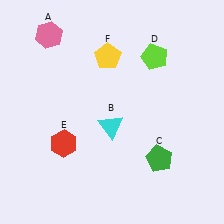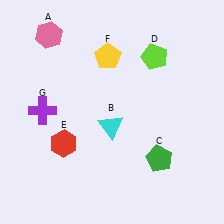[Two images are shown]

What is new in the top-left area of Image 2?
A purple cross (G) was added in the top-left area of Image 2.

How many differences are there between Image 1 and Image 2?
There is 1 difference between the two images.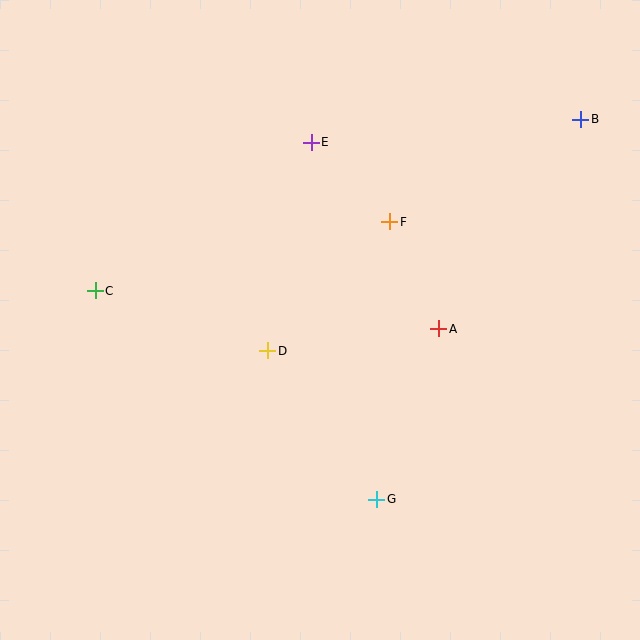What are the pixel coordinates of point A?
Point A is at (439, 329).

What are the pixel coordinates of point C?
Point C is at (95, 291).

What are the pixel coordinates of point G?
Point G is at (377, 499).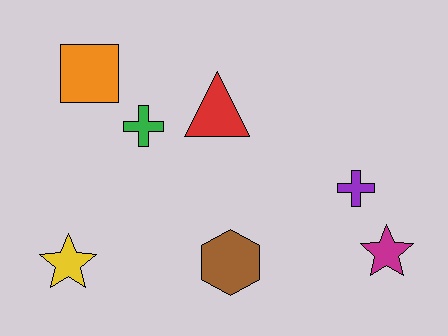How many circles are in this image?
There are no circles.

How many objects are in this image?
There are 7 objects.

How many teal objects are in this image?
There are no teal objects.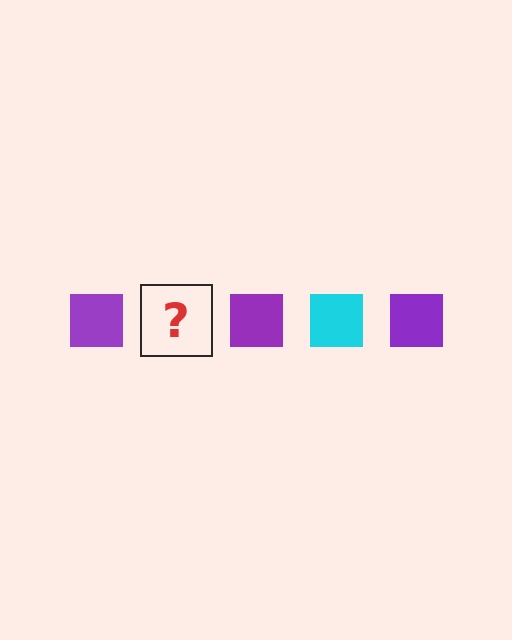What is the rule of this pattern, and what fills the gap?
The rule is that the pattern cycles through purple, cyan squares. The gap should be filled with a cyan square.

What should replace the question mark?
The question mark should be replaced with a cyan square.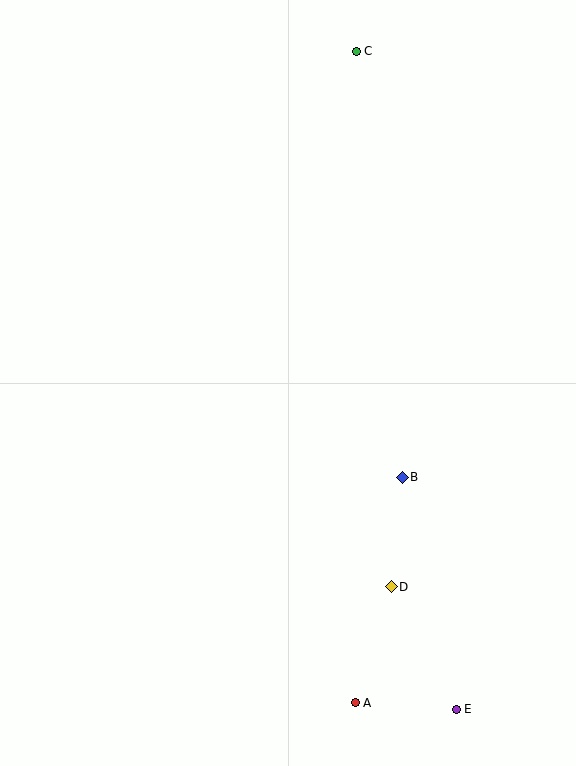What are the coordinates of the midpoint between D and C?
The midpoint between D and C is at (374, 319).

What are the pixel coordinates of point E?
Point E is at (456, 709).